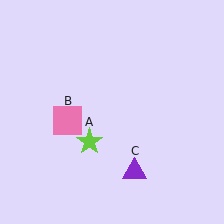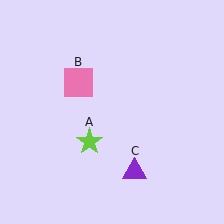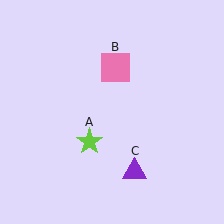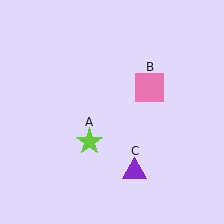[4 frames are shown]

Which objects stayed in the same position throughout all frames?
Lime star (object A) and purple triangle (object C) remained stationary.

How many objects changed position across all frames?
1 object changed position: pink square (object B).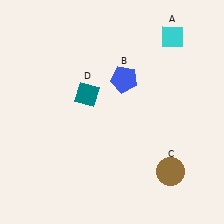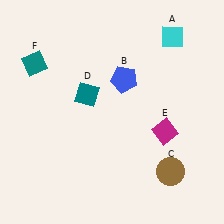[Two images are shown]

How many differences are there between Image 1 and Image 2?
There are 2 differences between the two images.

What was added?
A magenta diamond (E), a teal diamond (F) were added in Image 2.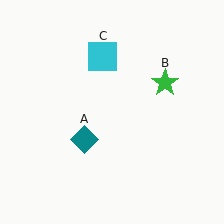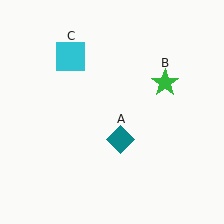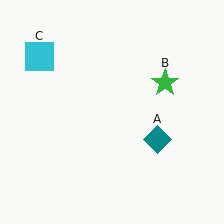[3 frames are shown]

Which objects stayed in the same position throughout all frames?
Green star (object B) remained stationary.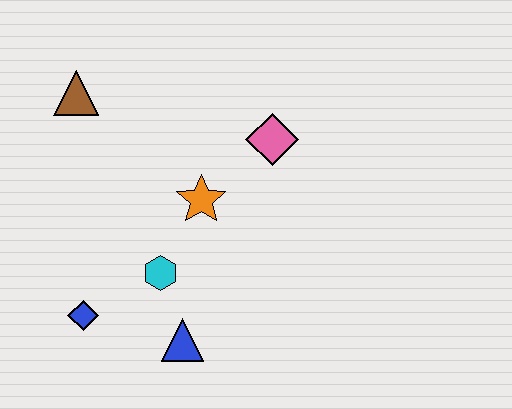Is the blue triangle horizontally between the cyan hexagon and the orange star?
Yes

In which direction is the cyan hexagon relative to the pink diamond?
The cyan hexagon is below the pink diamond.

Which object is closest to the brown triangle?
The orange star is closest to the brown triangle.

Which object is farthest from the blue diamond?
The pink diamond is farthest from the blue diamond.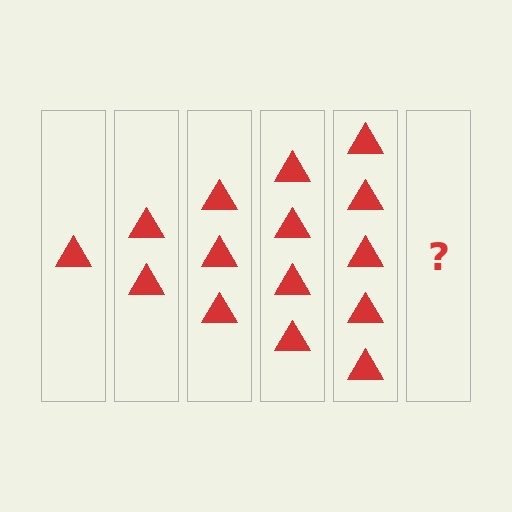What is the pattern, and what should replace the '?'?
The pattern is that each step adds one more triangle. The '?' should be 6 triangles.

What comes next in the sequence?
The next element should be 6 triangles.